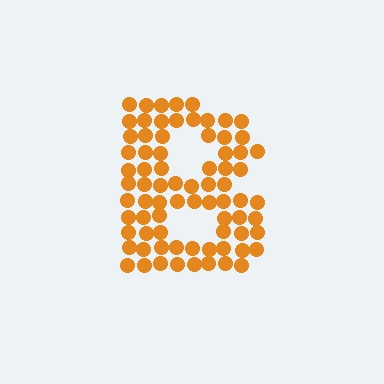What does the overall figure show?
The overall figure shows the letter B.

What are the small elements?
The small elements are circles.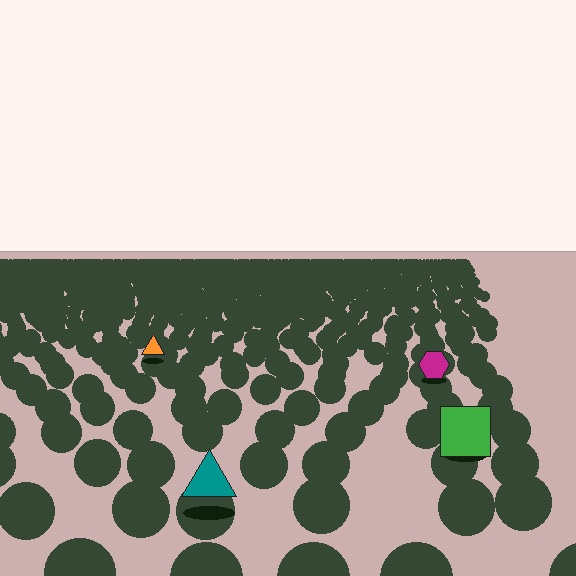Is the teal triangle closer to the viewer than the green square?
Yes. The teal triangle is closer — you can tell from the texture gradient: the ground texture is coarser near it.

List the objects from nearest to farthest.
From nearest to farthest: the teal triangle, the green square, the magenta hexagon, the orange triangle.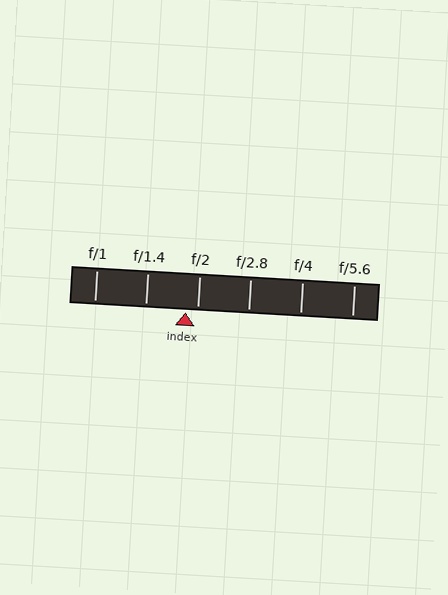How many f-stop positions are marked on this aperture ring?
There are 6 f-stop positions marked.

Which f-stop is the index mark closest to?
The index mark is closest to f/2.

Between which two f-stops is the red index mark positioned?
The index mark is between f/1.4 and f/2.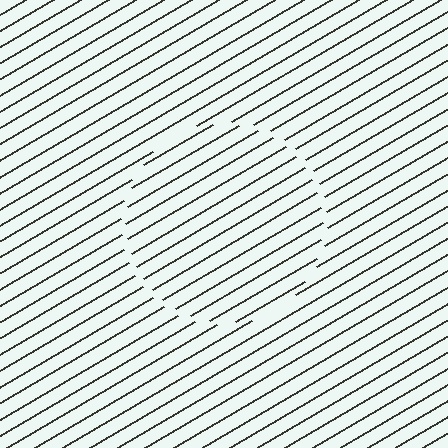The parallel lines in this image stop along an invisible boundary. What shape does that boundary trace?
An illusory circle. The interior of the shape contains the same grating, shifted by half a period — the contour is defined by the phase discontinuity where line-ends from the inner and outer gratings abut.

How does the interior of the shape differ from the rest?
The interior of the shape contains the same grating, shifted by half a period — the contour is defined by the phase discontinuity where line-ends from the inner and outer gratings abut.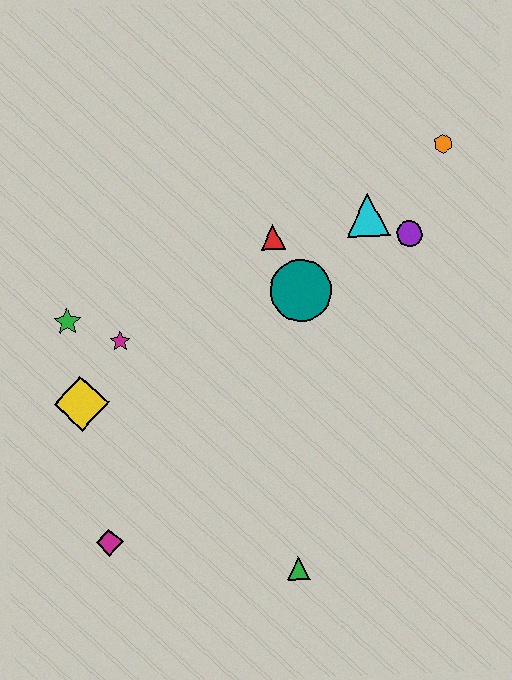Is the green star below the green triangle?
No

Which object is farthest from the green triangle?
The orange hexagon is farthest from the green triangle.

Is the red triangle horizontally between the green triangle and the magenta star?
Yes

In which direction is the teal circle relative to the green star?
The teal circle is to the right of the green star.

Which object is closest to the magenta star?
The green star is closest to the magenta star.